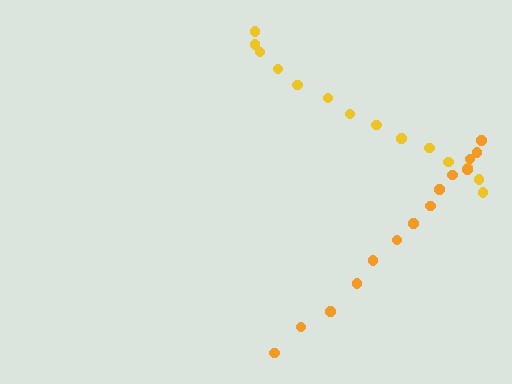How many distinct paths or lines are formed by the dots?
There are 2 distinct paths.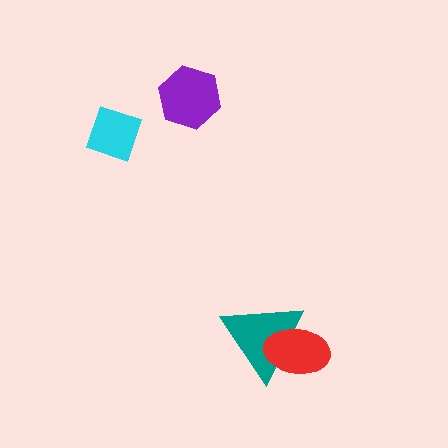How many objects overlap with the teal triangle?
1 object overlaps with the teal triangle.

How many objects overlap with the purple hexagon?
0 objects overlap with the purple hexagon.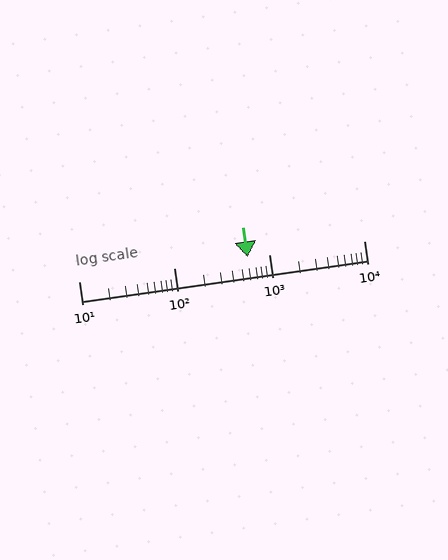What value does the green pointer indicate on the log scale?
The pointer indicates approximately 590.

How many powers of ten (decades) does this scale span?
The scale spans 3 decades, from 10 to 10000.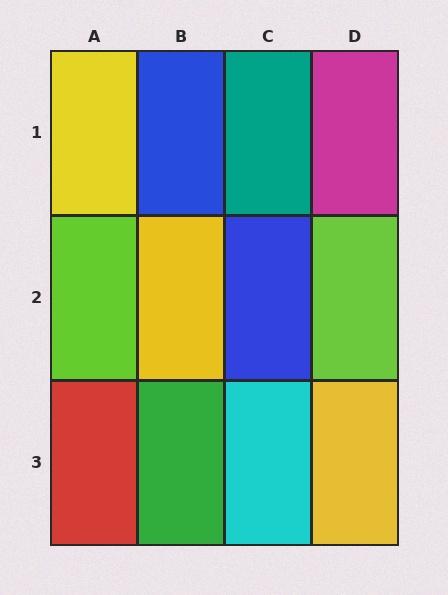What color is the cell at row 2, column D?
Lime.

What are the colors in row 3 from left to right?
Red, green, cyan, yellow.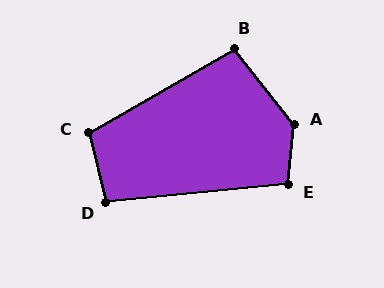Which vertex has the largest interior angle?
A, at approximately 136 degrees.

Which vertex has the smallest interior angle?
D, at approximately 98 degrees.